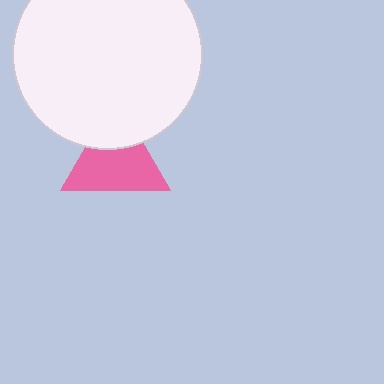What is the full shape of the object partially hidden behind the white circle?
The partially hidden object is a pink triangle.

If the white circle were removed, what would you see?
You would see the complete pink triangle.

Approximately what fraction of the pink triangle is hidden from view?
Roughly 30% of the pink triangle is hidden behind the white circle.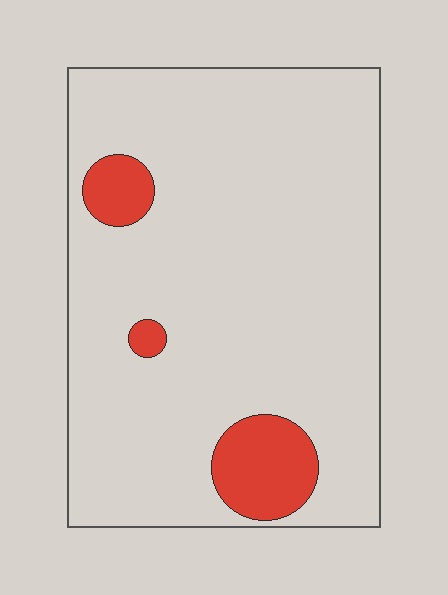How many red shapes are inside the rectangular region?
3.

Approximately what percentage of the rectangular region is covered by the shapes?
Approximately 10%.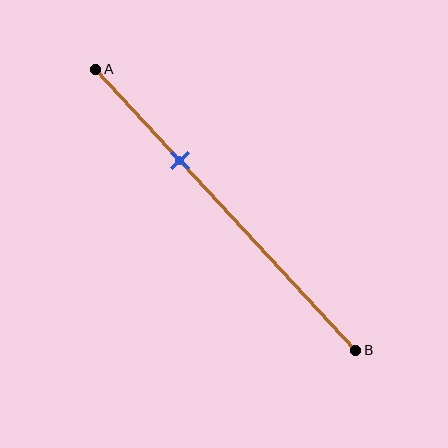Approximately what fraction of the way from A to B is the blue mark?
The blue mark is approximately 35% of the way from A to B.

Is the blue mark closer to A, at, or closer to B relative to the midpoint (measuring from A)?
The blue mark is closer to point A than the midpoint of segment AB.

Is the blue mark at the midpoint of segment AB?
No, the mark is at about 35% from A, not at the 50% midpoint.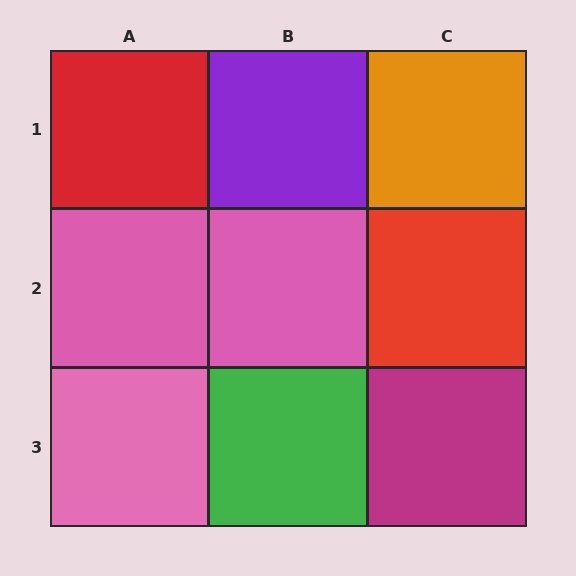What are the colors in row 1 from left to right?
Red, purple, orange.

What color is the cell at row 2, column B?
Pink.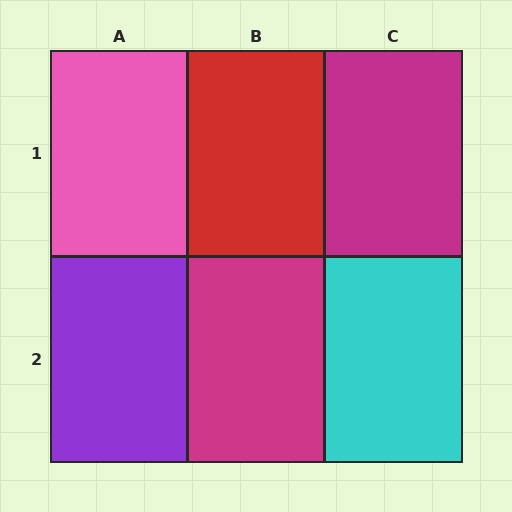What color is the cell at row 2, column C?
Cyan.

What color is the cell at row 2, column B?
Magenta.